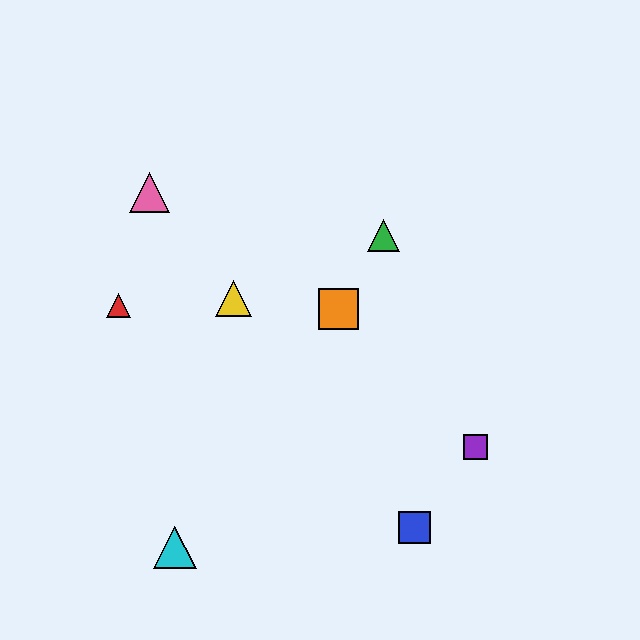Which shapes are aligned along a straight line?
The blue square, the yellow triangle, the pink triangle are aligned along a straight line.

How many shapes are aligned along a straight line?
3 shapes (the blue square, the yellow triangle, the pink triangle) are aligned along a straight line.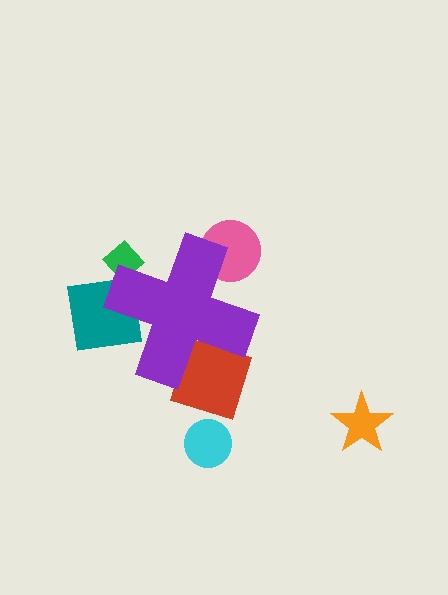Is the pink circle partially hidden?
Yes, the pink circle is partially hidden behind the purple cross.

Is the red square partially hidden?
Yes, the red square is partially hidden behind the purple cross.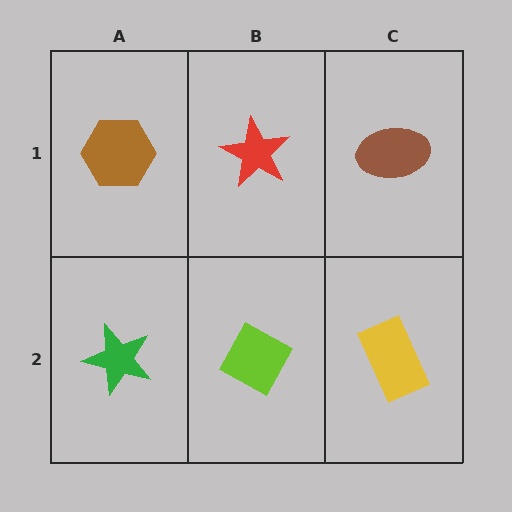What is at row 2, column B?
A lime diamond.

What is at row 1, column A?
A brown hexagon.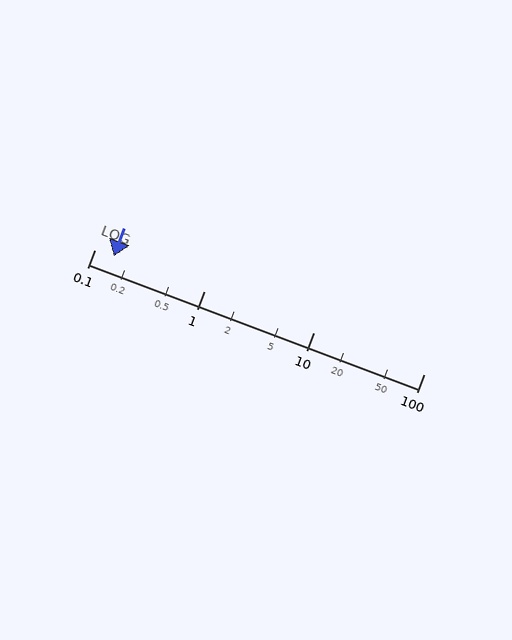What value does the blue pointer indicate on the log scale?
The pointer indicates approximately 0.15.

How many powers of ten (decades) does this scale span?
The scale spans 3 decades, from 0.1 to 100.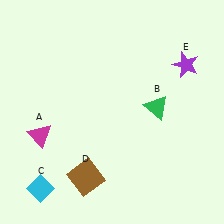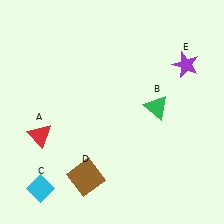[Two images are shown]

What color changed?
The triangle (A) changed from magenta in Image 1 to red in Image 2.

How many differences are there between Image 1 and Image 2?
There is 1 difference between the two images.